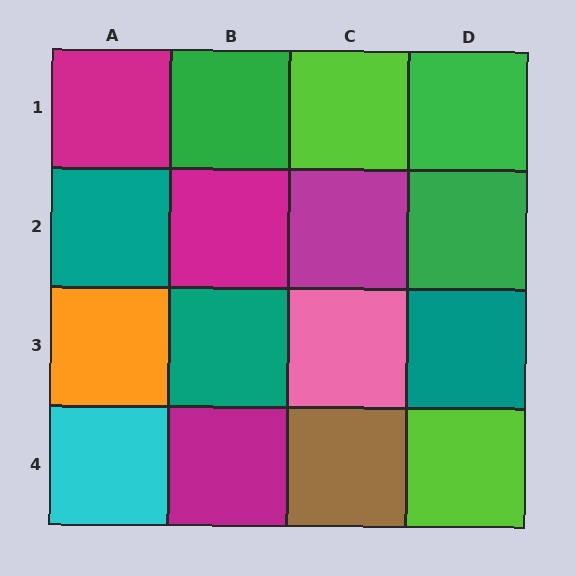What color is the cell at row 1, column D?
Green.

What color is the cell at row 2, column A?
Teal.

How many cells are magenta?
4 cells are magenta.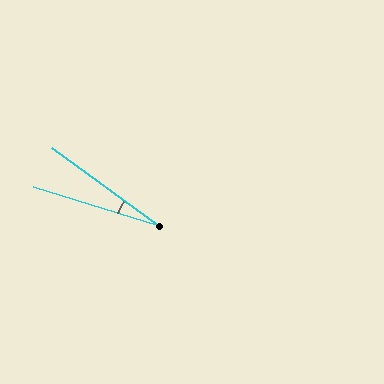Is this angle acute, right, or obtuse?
It is acute.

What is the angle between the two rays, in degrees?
Approximately 19 degrees.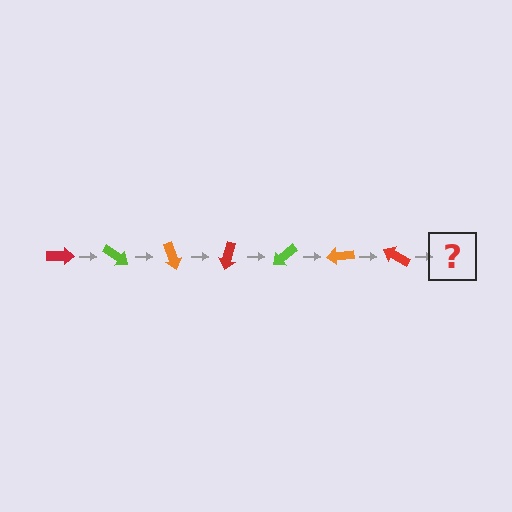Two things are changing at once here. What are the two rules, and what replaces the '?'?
The two rules are that it rotates 35 degrees each step and the color cycles through red, lime, and orange. The '?' should be a lime arrow, rotated 245 degrees from the start.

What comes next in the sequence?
The next element should be a lime arrow, rotated 245 degrees from the start.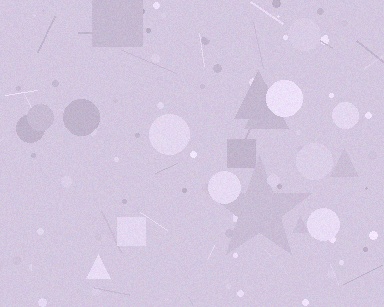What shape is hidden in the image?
A star is hidden in the image.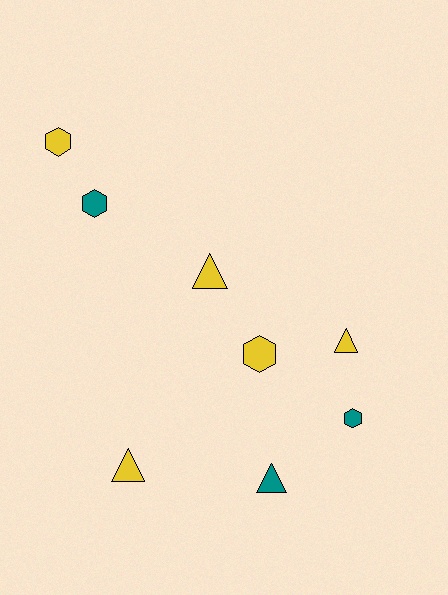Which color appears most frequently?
Yellow, with 5 objects.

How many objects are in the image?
There are 8 objects.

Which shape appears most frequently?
Hexagon, with 4 objects.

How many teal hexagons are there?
There are 2 teal hexagons.